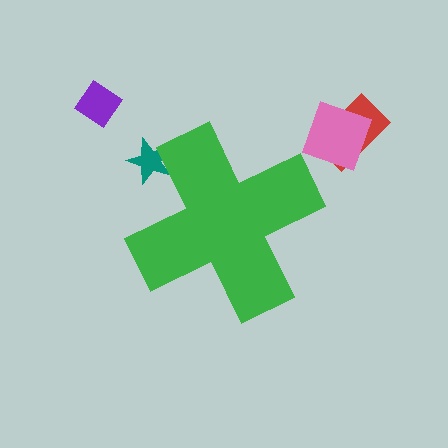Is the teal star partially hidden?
Yes, the teal star is partially hidden behind the green cross.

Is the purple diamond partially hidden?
No, the purple diamond is fully visible.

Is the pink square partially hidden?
No, the pink square is fully visible.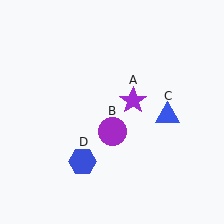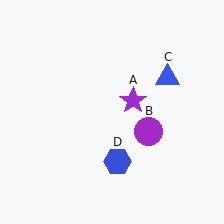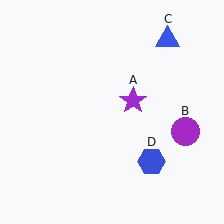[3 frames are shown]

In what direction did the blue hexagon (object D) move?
The blue hexagon (object D) moved right.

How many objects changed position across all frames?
3 objects changed position: purple circle (object B), blue triangle (object C), blue hexagon (object D).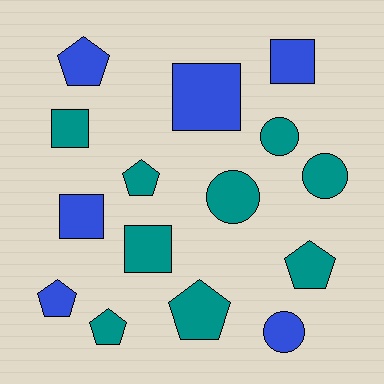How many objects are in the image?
There are 15 objects.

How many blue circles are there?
There is 1 blue circle.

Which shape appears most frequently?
Pentagon, with 6 objects.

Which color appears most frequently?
Teal, with 9 objects.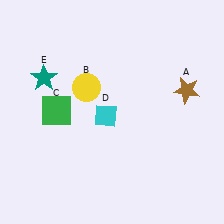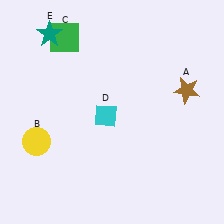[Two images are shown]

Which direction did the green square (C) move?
The green square (C) moved up.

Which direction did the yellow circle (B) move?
The yellow circle (B) moved down.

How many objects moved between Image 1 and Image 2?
3 objects moved between the two images.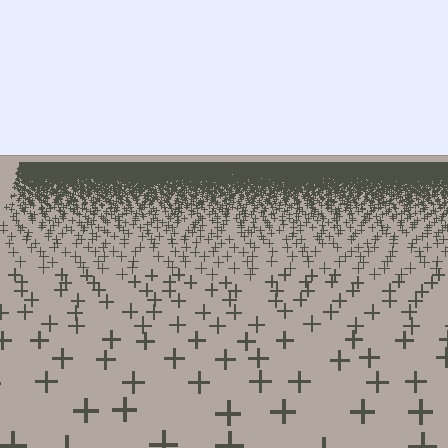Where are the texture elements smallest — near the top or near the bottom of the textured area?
Near the top.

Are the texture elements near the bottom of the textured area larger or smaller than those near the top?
Larger. Near the bottom, elements are closer to the viewer and appear at a bigger on-screen size.